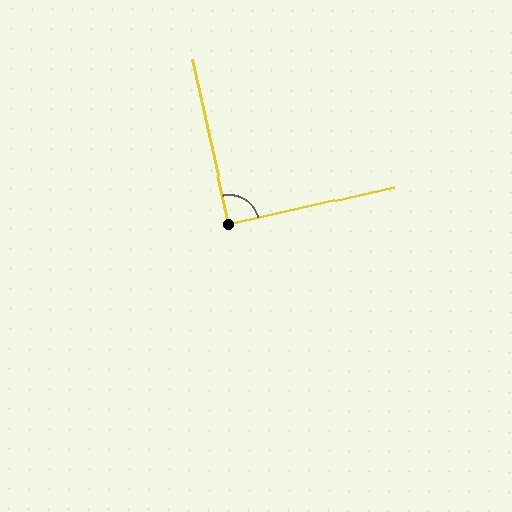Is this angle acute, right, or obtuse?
It is approximately a right angle.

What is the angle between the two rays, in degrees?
Approximately 90 degrees.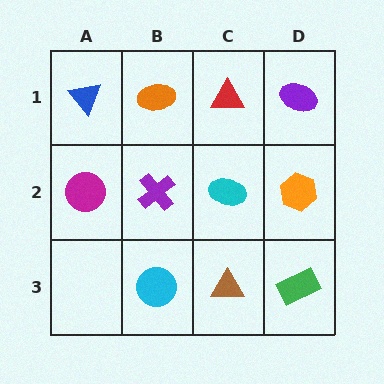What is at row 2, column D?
An orange hexagon.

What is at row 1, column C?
A red triangle.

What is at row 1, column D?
A purple ellipse.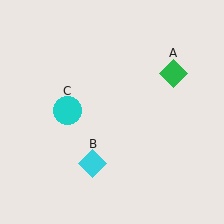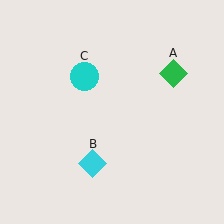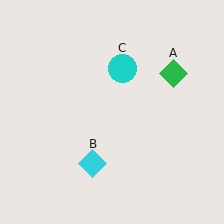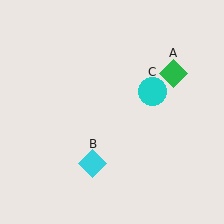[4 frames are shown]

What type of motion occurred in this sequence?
The cyan circle (object C) rotated clockwise around the center of the scene.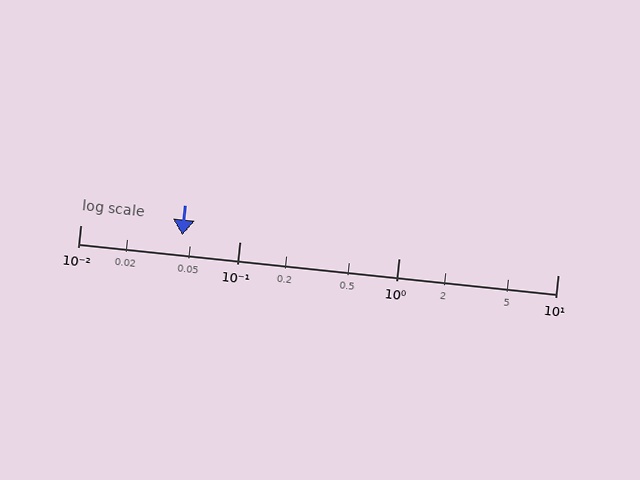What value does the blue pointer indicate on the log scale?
The pointer indicates approximately 0.044.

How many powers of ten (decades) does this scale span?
The scale spans 3 decades, from 0.01 to 10.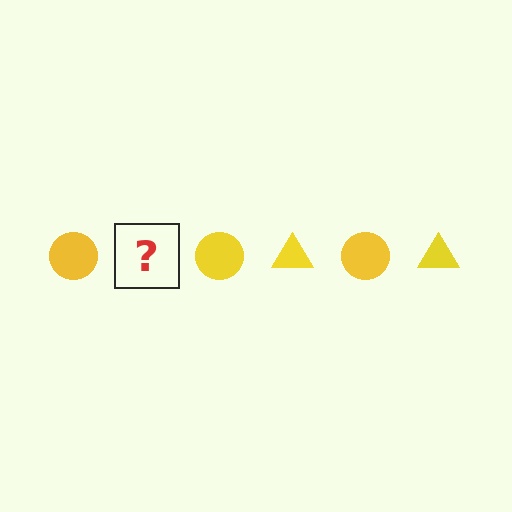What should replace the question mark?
The question mark should be replaced with a yellow triangle.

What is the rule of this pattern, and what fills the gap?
The rule is that the pattern cycles through circle, triangle shapes in yellow. The gap should be filled with a yellow triangle.